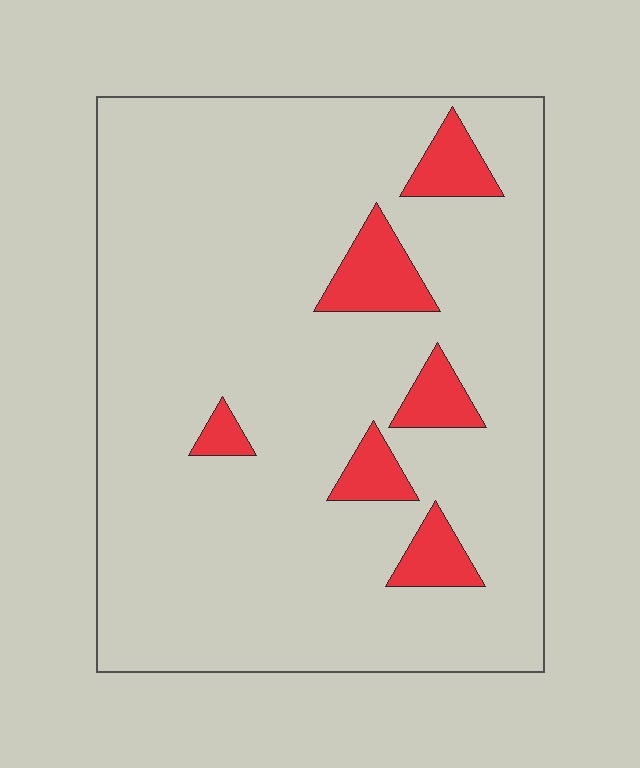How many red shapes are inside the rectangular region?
6.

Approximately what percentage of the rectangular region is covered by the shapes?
Approximately 10%.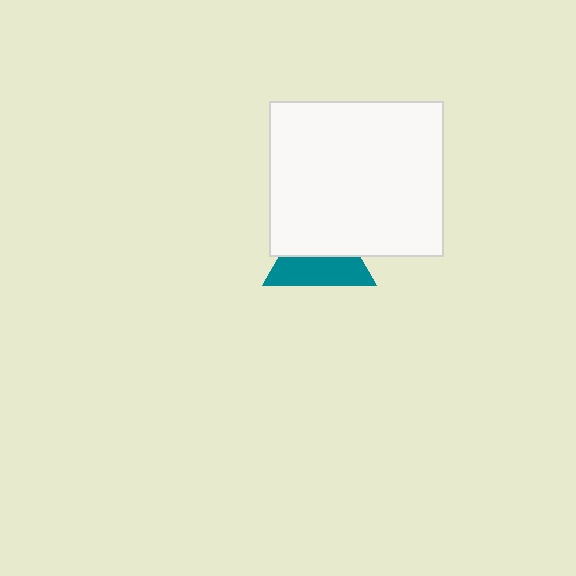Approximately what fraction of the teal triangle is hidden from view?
Roughly 52% of the teal triangle is hidden behind the white rectangle.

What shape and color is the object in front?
The object in front is a white rectangle.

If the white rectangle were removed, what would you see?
You would see the complete teal triangle.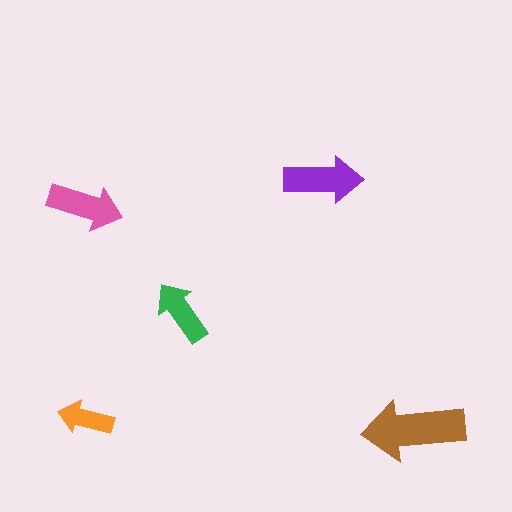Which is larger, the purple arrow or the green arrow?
The purple one.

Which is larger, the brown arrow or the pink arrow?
The brown one.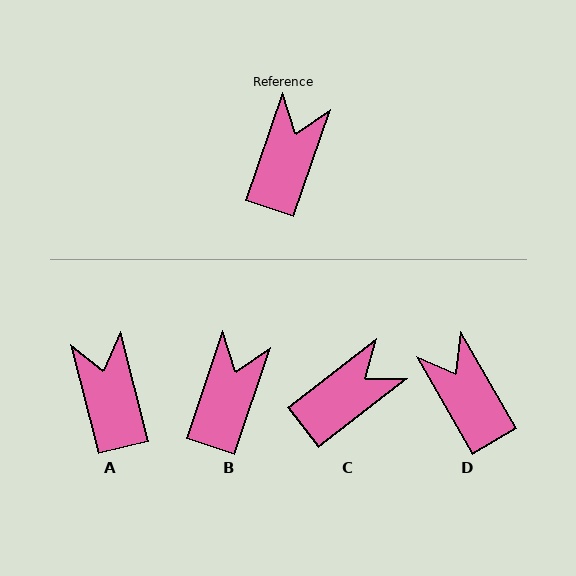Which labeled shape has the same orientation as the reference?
B.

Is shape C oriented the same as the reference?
No, it is off by about 34 degrees.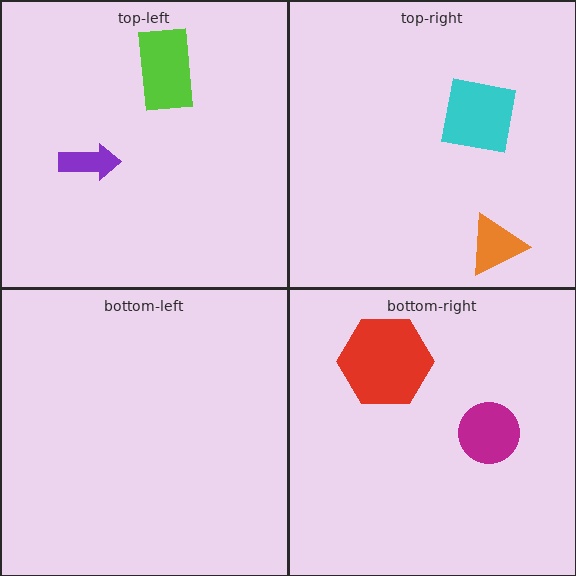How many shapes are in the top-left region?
2.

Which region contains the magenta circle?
The bottom-right region.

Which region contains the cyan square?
The top-right region.